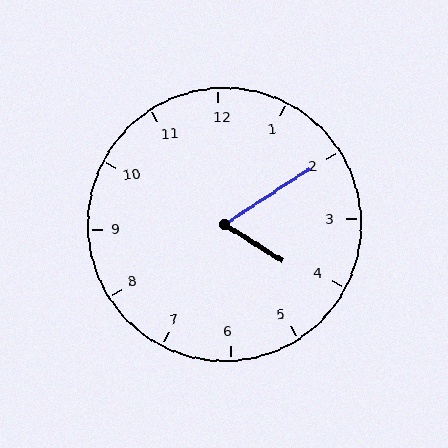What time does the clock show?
4:10.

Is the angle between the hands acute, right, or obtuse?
It is acute.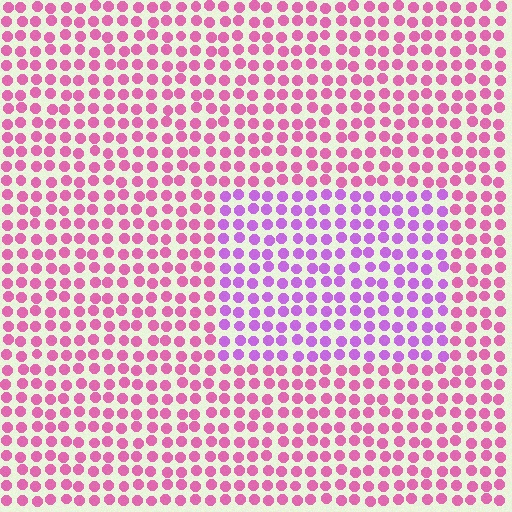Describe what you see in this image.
The image is filled with small pink elements in a uniform arrangement. A rectangle-shaped region is visible where the elements are tinted to a slightly different hue, forming a subtle color boundary.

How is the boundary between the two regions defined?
The boundary is defined purely by a slight shift in hue (about 37 degrees). Spacing, size, and orientation are identical on both sides.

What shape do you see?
I see a rectangle.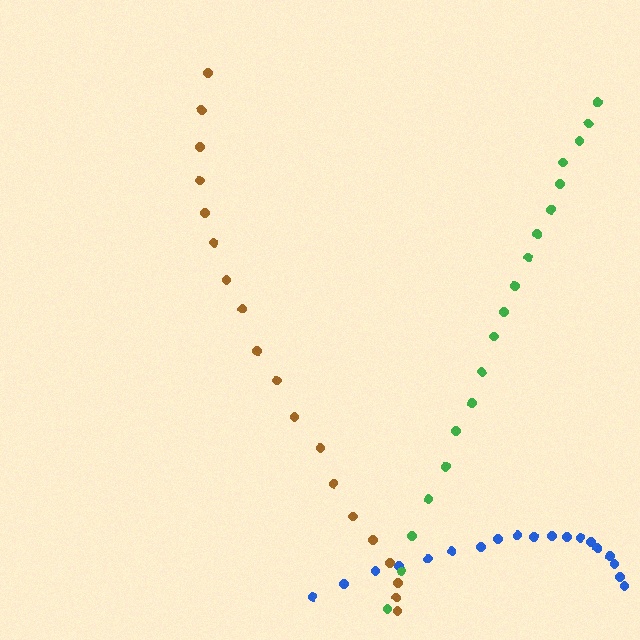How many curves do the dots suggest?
There are 3 distinct paths.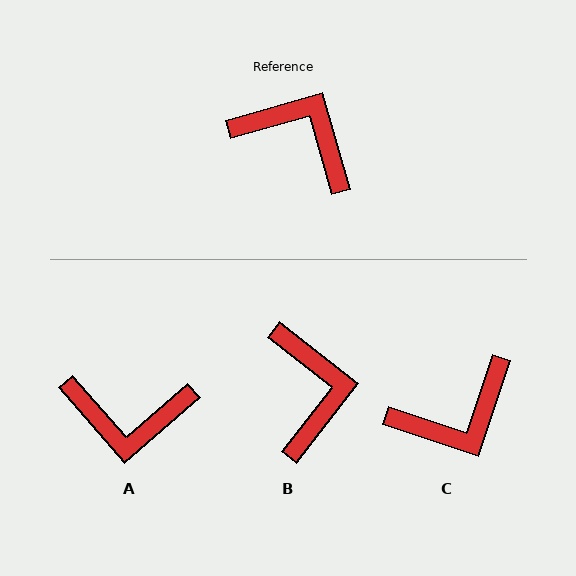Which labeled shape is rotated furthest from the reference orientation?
A, about 155 degrees away.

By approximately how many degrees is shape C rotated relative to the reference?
Approximately 124 degrees clockwise.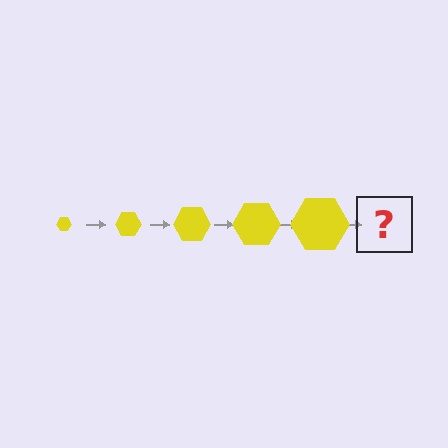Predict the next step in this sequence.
The next step is a yellow hexagon, larger than the previous one.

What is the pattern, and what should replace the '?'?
The pattern is that the hexagon gets progressively larger each step. The '?' should be a yellow hexagon, larger than the previous one.